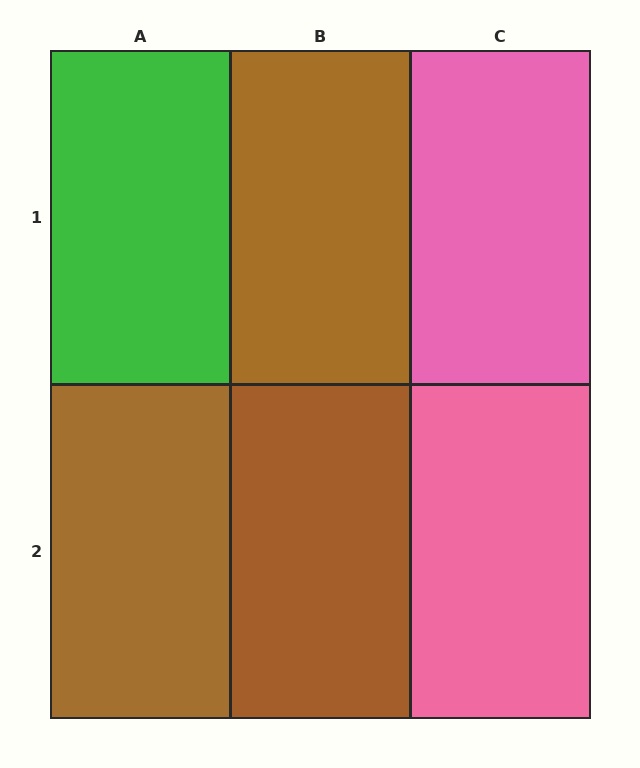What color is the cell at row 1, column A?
Green.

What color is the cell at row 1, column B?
Brown.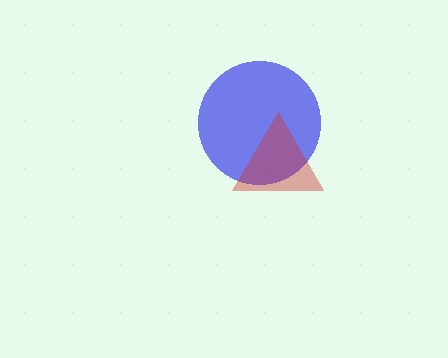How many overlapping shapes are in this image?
There are 2 overlapping shapes in the image.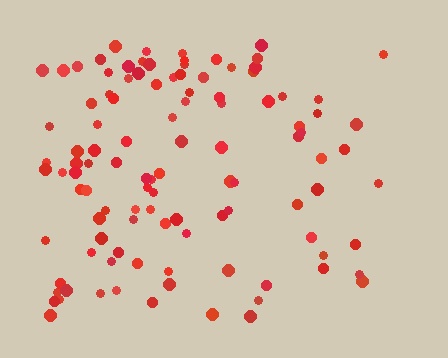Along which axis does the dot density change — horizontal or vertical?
Horizontal.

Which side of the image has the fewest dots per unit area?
The right.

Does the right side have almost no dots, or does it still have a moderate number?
Still a moderate number, just noticeably fewer than the left.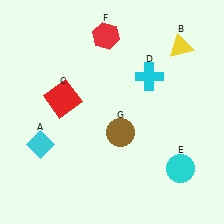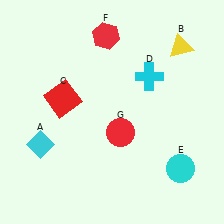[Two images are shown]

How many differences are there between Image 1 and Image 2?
There is 1 difference between the two images.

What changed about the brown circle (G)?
In Image 1, G is brown. In Image 2, it changed to red.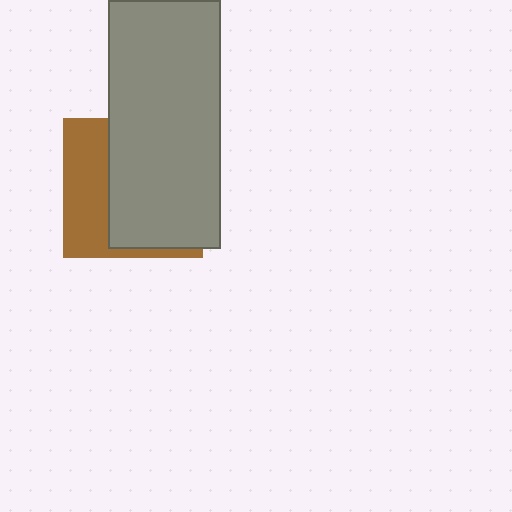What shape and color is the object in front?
The object in front is a gray rectangle.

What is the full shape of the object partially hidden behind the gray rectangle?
The partially hidden object is a brown square.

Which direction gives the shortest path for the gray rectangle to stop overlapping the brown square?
Moving right gives the shortest separation.